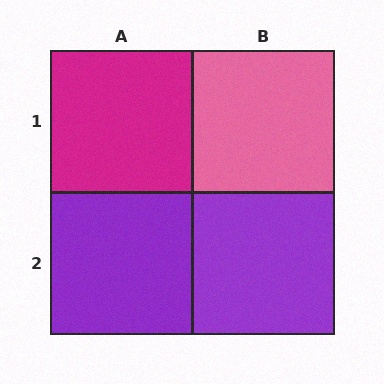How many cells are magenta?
1 cell is magenta.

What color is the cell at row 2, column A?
Purple.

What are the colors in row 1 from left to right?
Magenta, pink.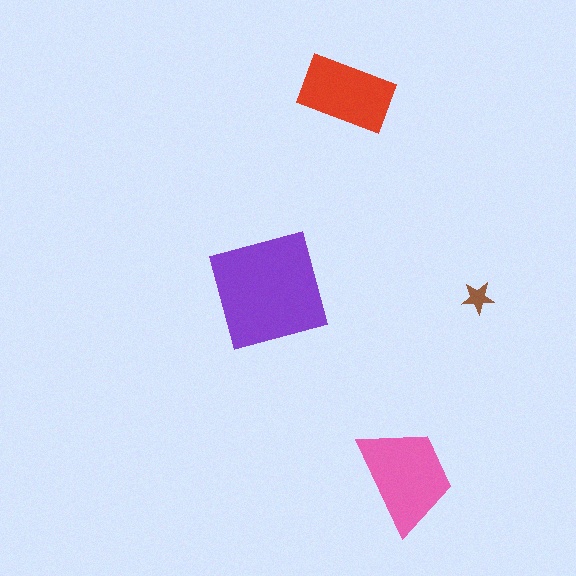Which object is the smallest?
The brown star.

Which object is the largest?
The purple square.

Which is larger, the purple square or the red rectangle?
The purple square.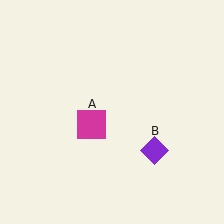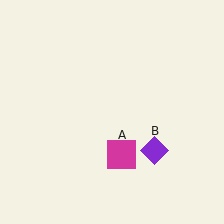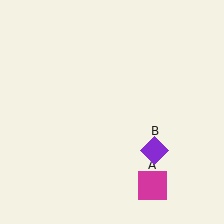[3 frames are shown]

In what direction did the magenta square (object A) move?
The magenta square (object A) moved down and to the right.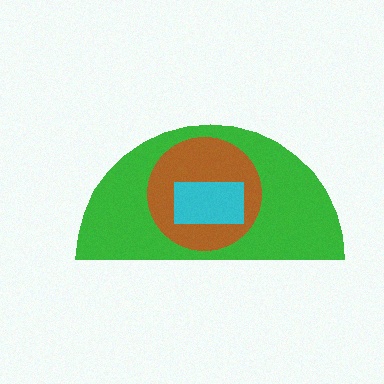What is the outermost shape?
The green semicircle.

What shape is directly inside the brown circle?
The cyan rectangle.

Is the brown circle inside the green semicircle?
Yes.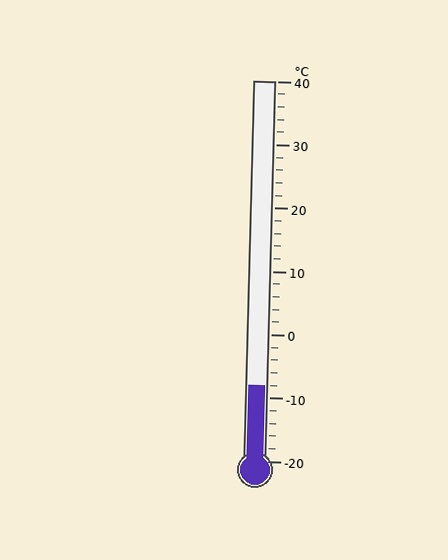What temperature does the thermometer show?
The thermometer shows approximately -8°C.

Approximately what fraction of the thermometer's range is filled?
The thermometer is filled to approximately 20% of its range.